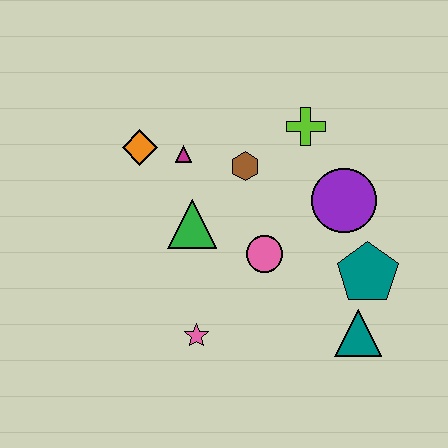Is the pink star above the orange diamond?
No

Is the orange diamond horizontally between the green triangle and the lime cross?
No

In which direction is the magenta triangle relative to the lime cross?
The magenta triangle is to the left of the lime cross.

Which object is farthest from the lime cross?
The pink star is farthest from the lime cross.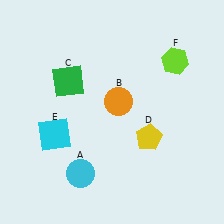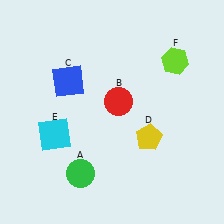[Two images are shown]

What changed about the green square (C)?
In Image 1, C is green. In Image 2, it changed to blue.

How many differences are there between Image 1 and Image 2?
There are 3 differences between the two images.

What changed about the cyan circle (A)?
In Image 1, A is cyan. In Image 2, it changed to green.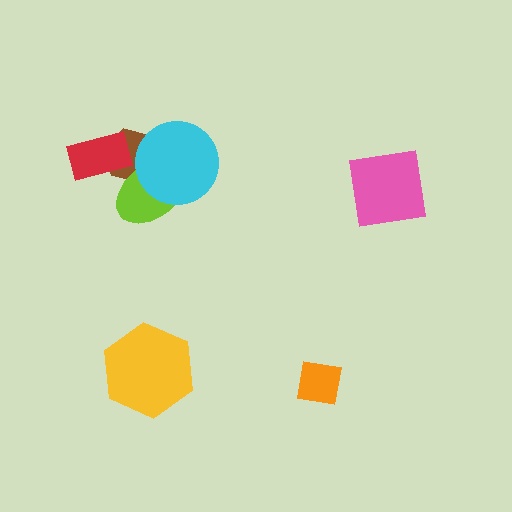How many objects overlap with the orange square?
0 objects overlap with the orange square.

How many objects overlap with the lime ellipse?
2 objects overlap with the lime ellipse.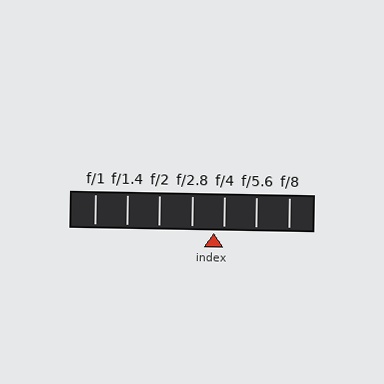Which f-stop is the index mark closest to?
The index mark is closest to f/4.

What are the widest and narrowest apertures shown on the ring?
The widest aperture shown is f/1 and the narrowest is f/8.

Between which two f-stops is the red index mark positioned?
The index mark is between f/2.8 and f/4.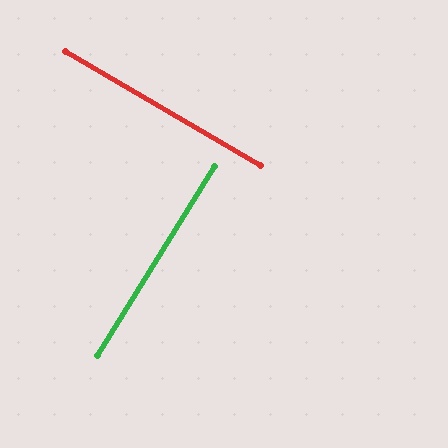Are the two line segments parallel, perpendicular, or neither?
Perpendicular — they meet at approximately 89°.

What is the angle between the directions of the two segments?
Approximately 89 degrees.